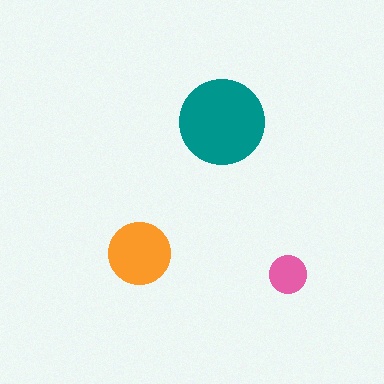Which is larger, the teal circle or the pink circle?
The teal one.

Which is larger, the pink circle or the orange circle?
The orange one.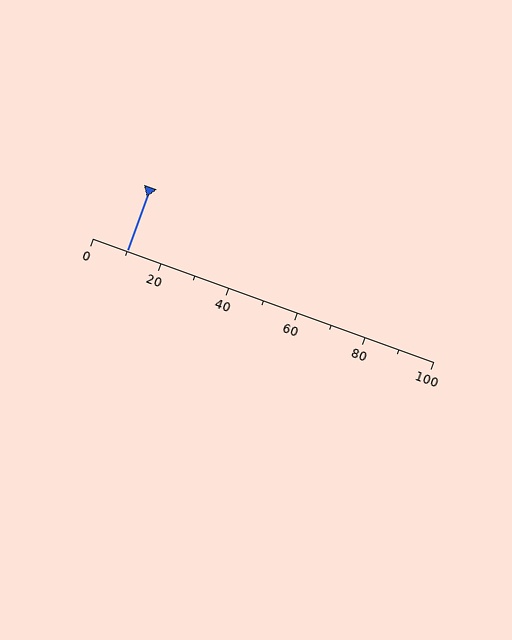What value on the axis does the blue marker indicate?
The marker indicates approximately 10.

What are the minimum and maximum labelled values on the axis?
The axis runs from 0 to 100.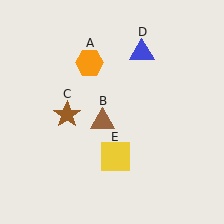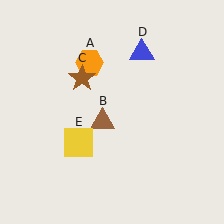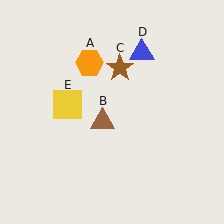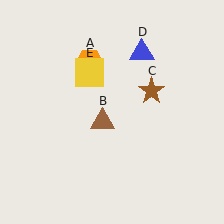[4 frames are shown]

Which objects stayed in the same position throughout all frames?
Orange hexagon (object A) and brown triangle (object B) and blue triangle (object D) remained stationary.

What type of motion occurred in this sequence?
The brown star (object C), yellow square (object E) rotated clockwise around the center of the scene.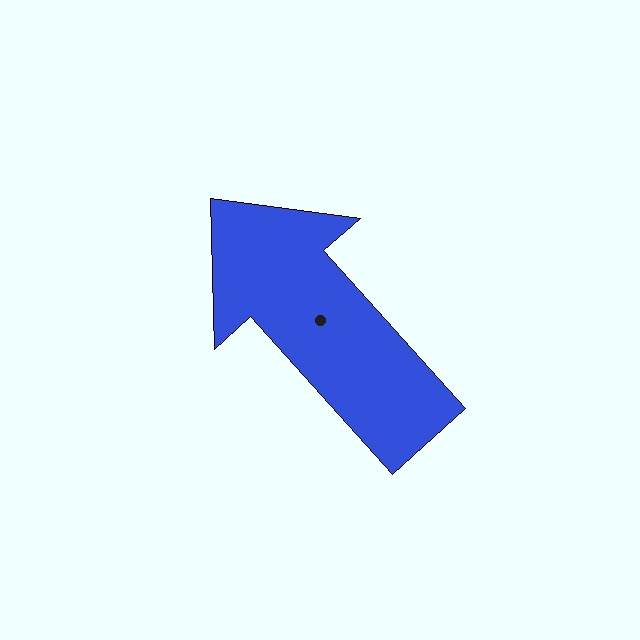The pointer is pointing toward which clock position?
Roughly 11 o'clock.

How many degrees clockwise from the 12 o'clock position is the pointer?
Approximately 318 degrees.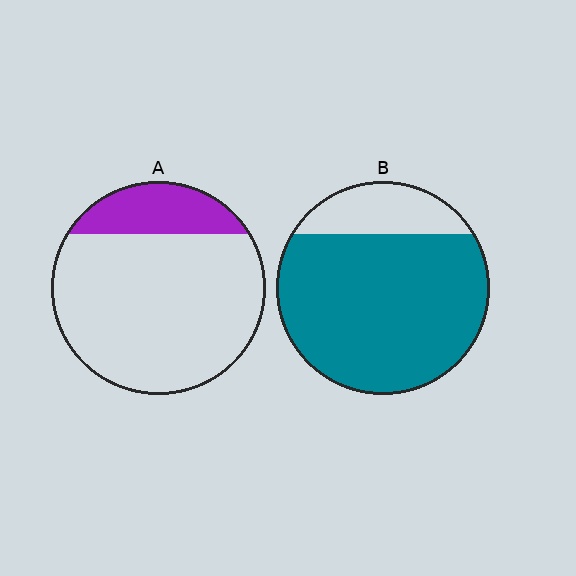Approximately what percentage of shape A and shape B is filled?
A is approximately 20% and B is approximately 80%.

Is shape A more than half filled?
No.